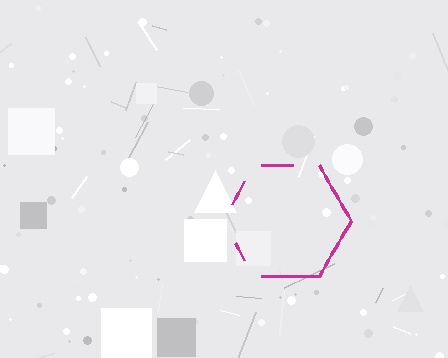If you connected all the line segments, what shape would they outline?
They would outline a hexagon.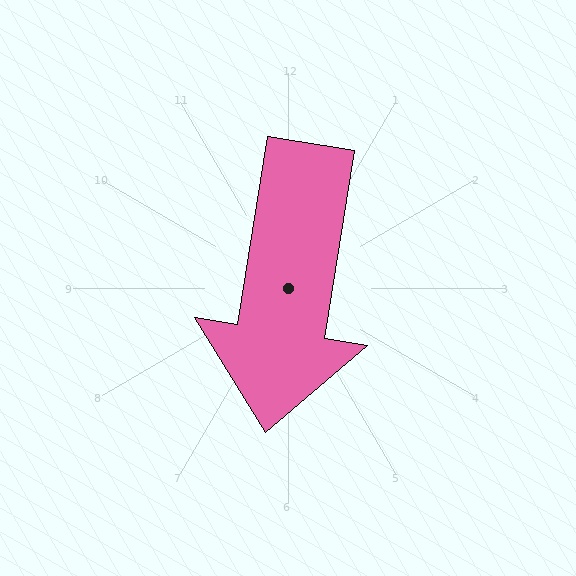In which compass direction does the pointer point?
South.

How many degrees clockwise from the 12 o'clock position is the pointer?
Approximately 189 degrees.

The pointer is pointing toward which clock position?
Roughly 6 o'clock.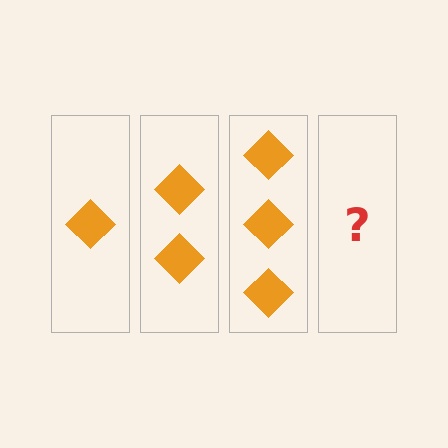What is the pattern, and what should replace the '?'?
The pattern is that each step adds one more diamond. The '?' should be 4 diamonds.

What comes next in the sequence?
The next element should be 4 diamonds.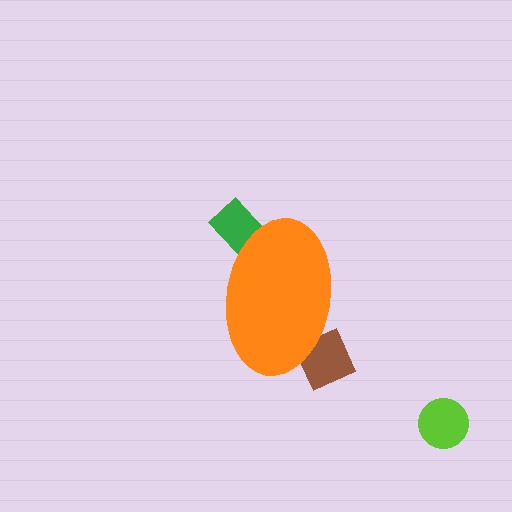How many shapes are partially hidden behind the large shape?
2 shapes are partially hidden.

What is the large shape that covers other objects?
An orange ellipse.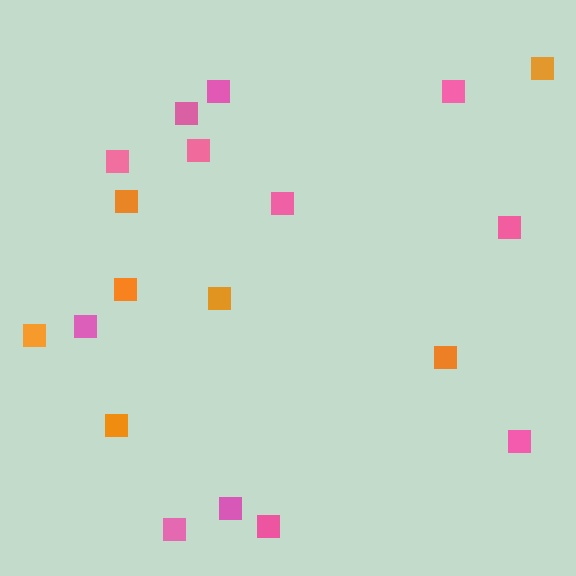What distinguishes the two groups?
There are 2 groups: one group of orange squares (7) and one group of pink squares (12).